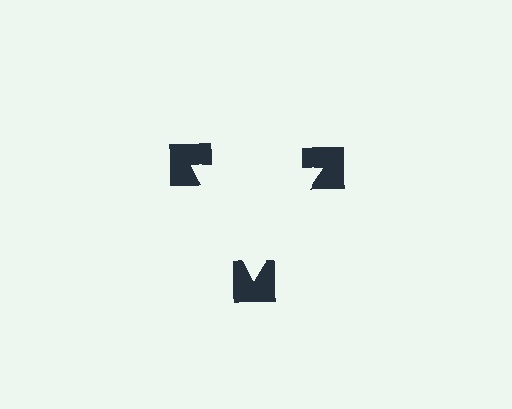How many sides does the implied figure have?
3 sides.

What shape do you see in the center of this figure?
An illusory triangle — its edges are inferred from the aligned wedge cuts in the notched squares, not physically drawn.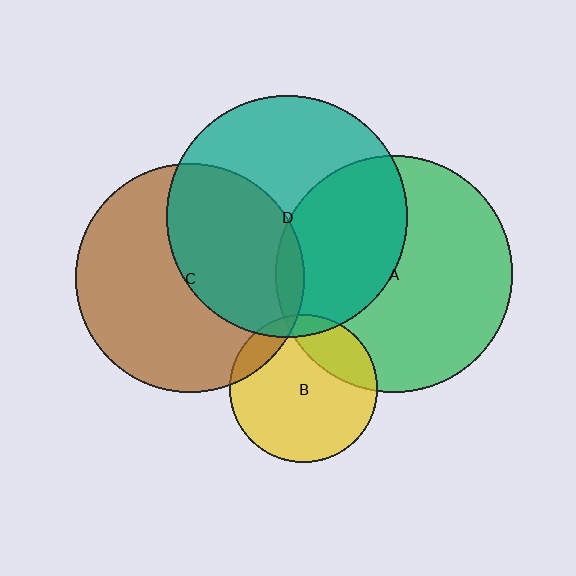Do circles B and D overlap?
Yes.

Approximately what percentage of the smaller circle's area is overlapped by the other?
Approximately 5%.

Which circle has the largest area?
Circle D (teal).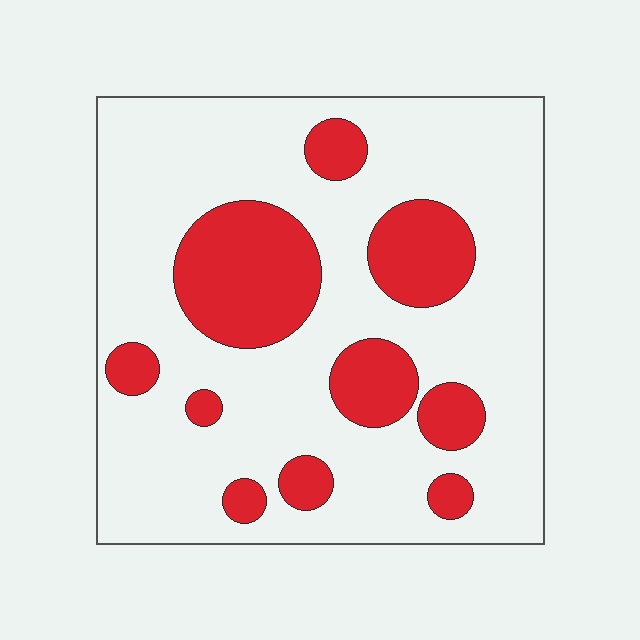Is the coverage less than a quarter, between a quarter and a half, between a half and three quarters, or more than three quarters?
Less than a quarter.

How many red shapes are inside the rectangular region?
10.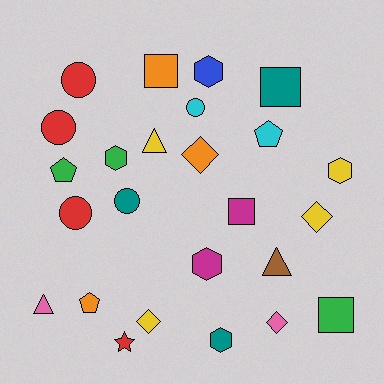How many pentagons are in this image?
There are 3 pentagons.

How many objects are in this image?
There are 25 objects.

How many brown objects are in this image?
There is 1 brown object.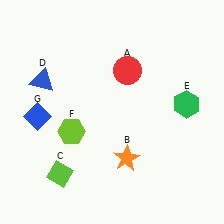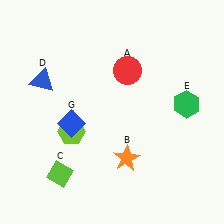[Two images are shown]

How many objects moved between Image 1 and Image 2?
1 object moved between the two images.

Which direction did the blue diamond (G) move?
The blue diamond (G) moved right.